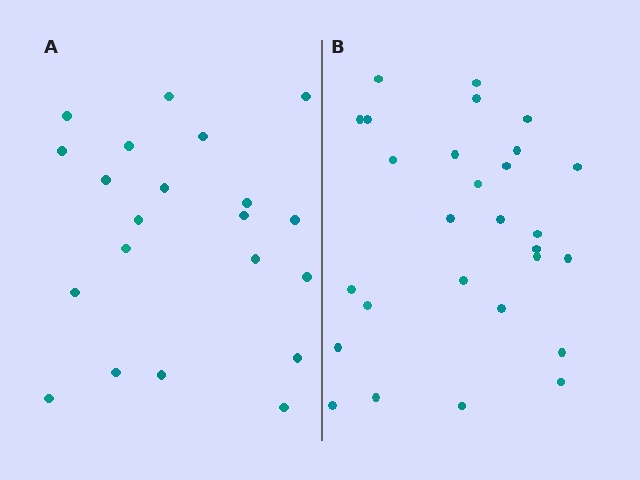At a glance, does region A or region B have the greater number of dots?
Region B (the right region) has more dots.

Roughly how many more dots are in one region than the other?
Region B has roughly 8 or so more dots than region A.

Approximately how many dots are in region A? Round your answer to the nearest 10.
About 20 dots. (The exact count is 21, which rounds to 20.)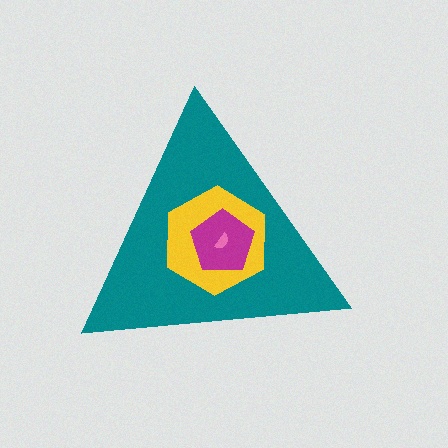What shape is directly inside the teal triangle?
The yellow hexagon.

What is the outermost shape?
The teal triangle.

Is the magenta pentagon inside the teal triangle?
Yes.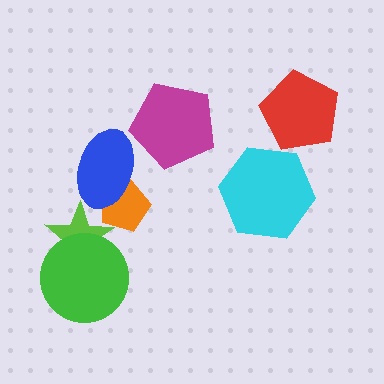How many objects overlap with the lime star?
2 objects overlap with the lime star.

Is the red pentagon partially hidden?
No, no other shape covers it.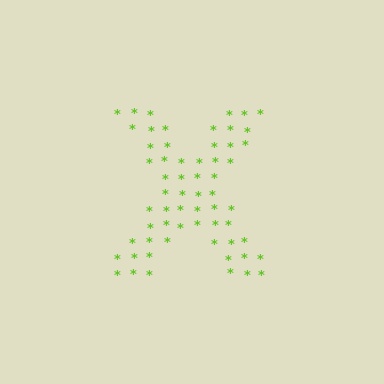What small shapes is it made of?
It is made of small asterisks.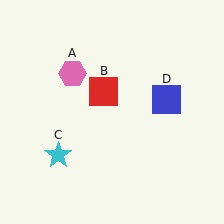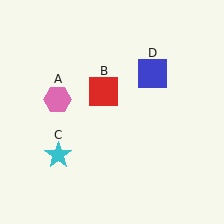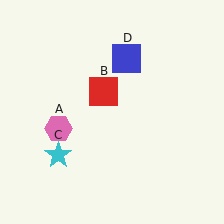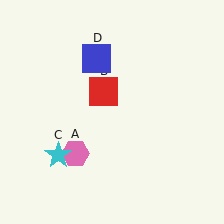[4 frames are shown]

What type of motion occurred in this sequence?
The pink hexagon (object A), blue square (object D) rotated counterclockwise around the center of the scene.